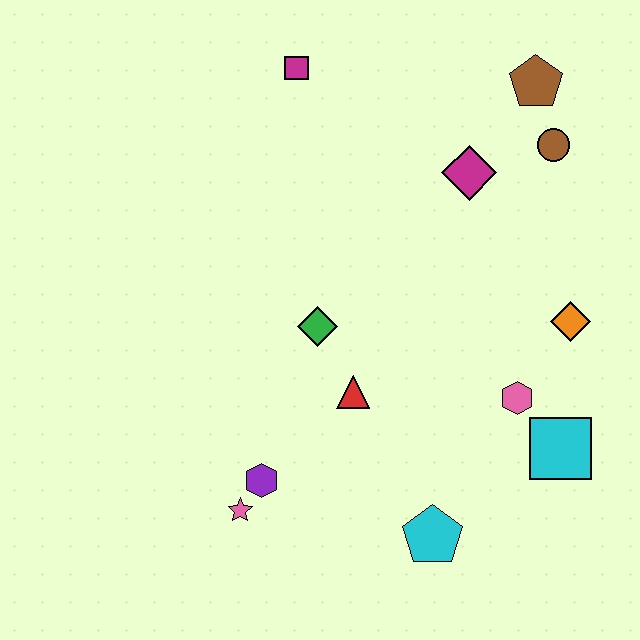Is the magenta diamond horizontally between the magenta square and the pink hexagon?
Yes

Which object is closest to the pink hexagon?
The cyan square is closest to the pink hexagon.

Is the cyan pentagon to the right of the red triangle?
Yes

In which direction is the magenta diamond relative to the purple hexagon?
The magenta diamond is above the purple hexagon.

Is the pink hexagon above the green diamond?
No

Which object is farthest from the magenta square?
The cyan pentagon is farthest from the magenta square.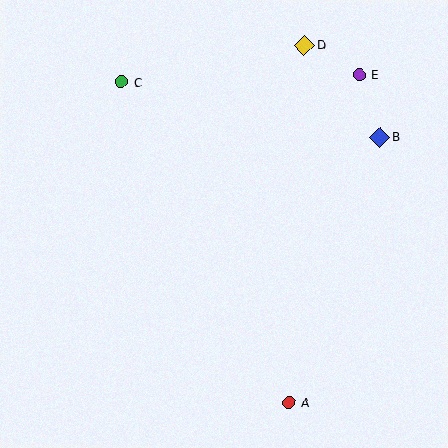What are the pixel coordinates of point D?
Point D is at (304, 45).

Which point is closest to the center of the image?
Point C at (121, 82) is closest to the center.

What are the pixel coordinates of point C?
Point C is at (121, 82).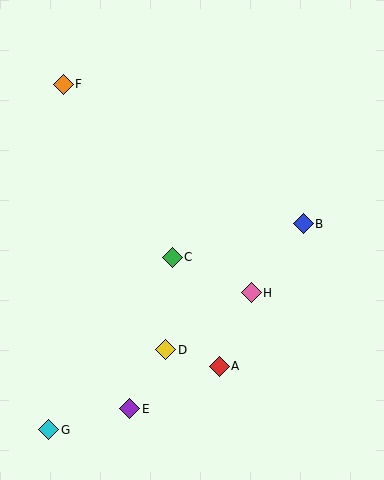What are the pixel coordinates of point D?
Point D is at (166, 350).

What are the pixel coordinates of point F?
Point F is at (63, 84).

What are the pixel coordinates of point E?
Point E is at (130, 409).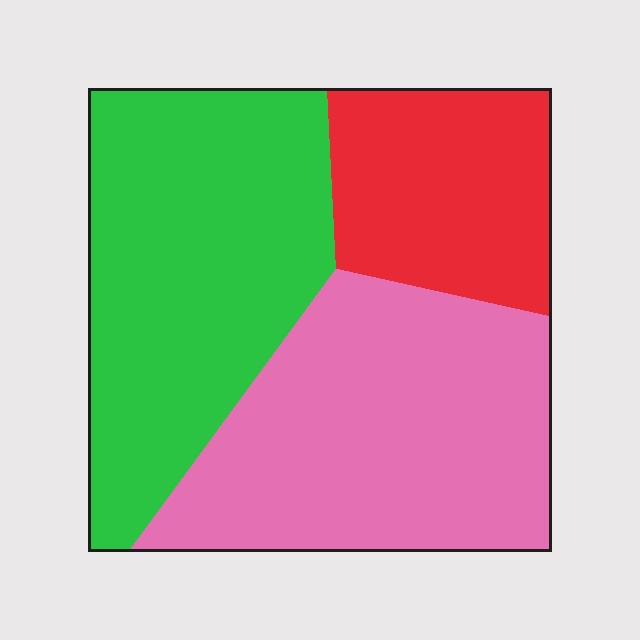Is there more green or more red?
Green.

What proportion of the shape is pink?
Pink covers 40% of the shape.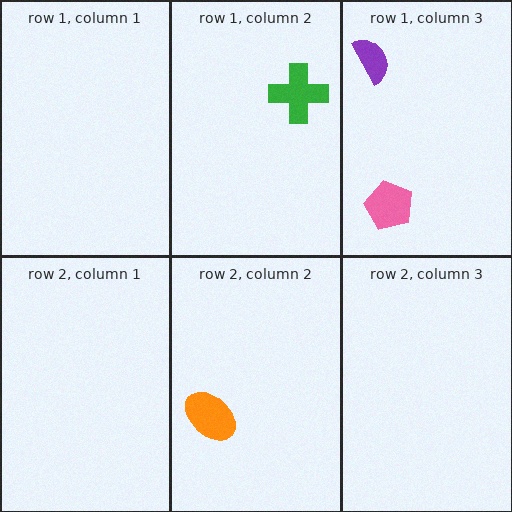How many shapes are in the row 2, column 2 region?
1.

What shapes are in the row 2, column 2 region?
The orange ellipse.